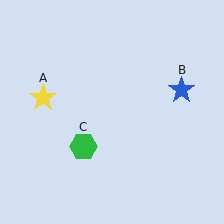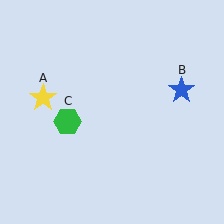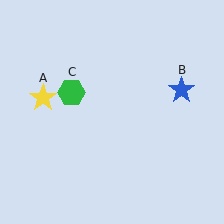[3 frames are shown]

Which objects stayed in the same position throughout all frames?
Yellow star (object A) and blue star (object B) remained stationary.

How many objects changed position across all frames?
1 object changed position: green hexagon (object C).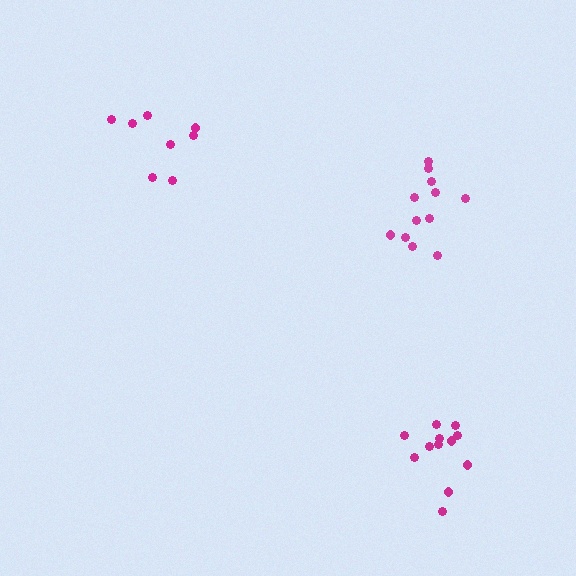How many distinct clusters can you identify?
There are 3 distinct clusters.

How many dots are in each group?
Group 1: 8 dots, Group 2: 12 dots, Group 3: 12 dots (32 total).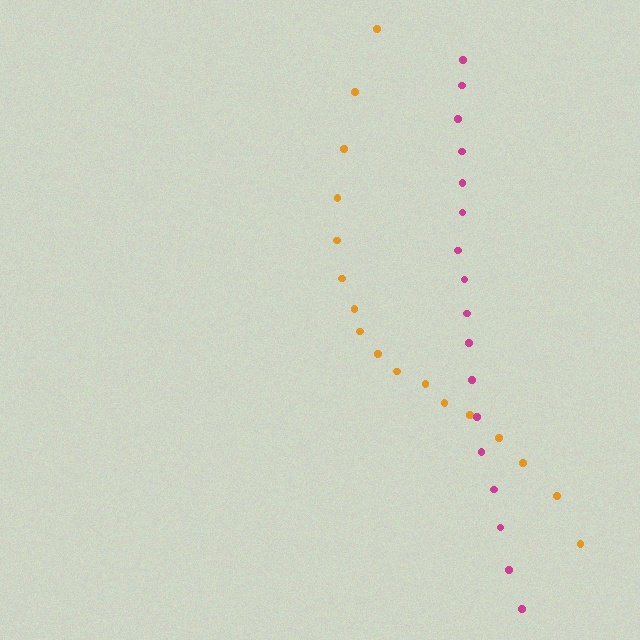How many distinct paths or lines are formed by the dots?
There are 2 distinct paths.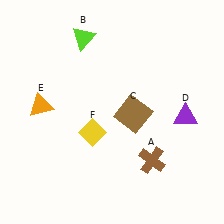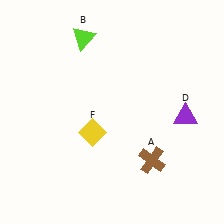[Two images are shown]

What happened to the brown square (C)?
The brown square (C) was removed in Image 2. It was in the bottom-right area of Image 1.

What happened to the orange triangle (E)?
The orange triangle (E) was removed in Image 2. It was in the top-left area of Image 1.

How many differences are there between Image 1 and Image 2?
There are 2 differences between the two images.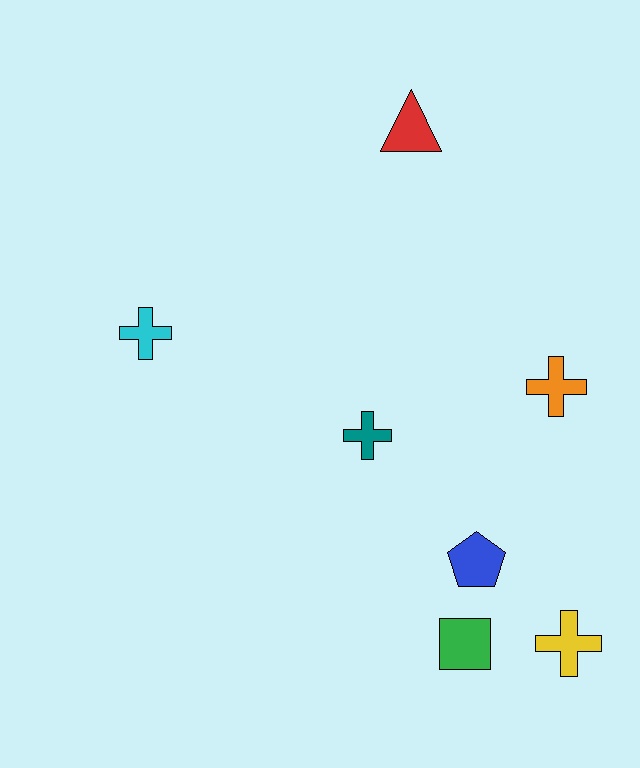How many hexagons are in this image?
There are no hexagons.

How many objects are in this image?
There are 7 objects.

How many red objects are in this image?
There is 1 red object.